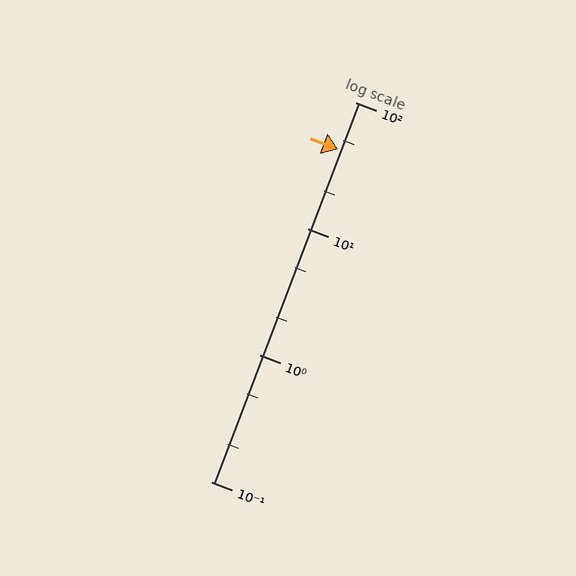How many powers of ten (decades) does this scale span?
The scale spans 3 decades, from 0.1 to 100.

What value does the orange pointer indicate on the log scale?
The pointer indicates approximately 42.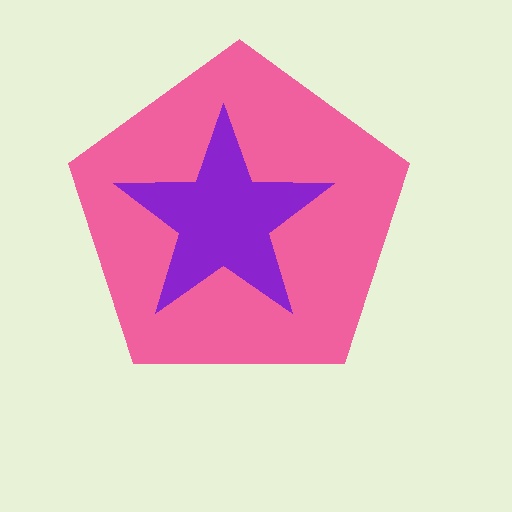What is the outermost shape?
The pink pentagon.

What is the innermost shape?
The purple star.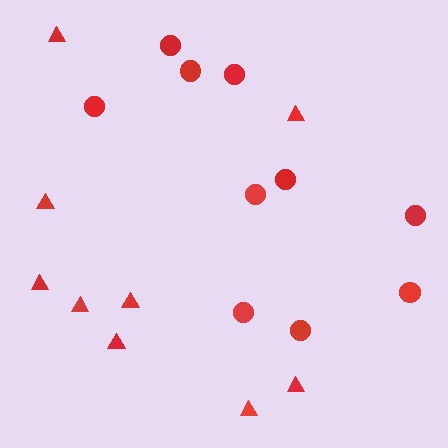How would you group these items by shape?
There are 2 groups: one group of circles (10) and one group of triangles (9).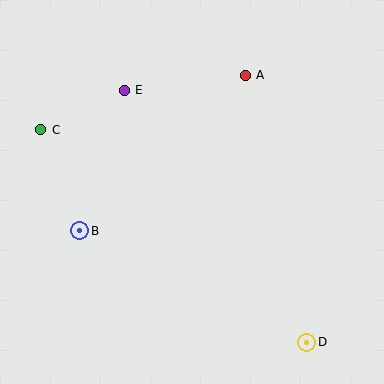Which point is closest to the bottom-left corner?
Point B is closest to the bottom-left corner.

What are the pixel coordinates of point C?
Point C is at (41, 130).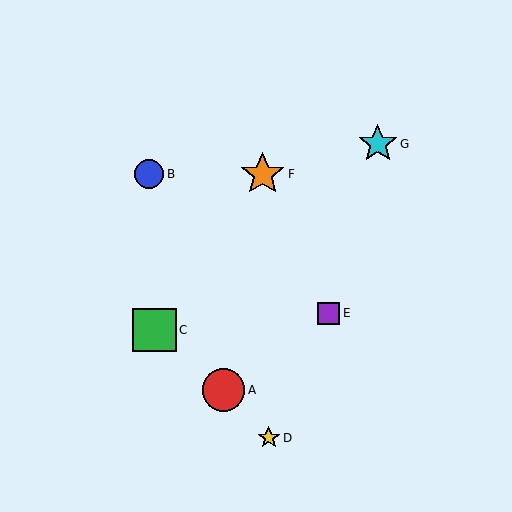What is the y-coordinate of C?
Object C is at y≈330.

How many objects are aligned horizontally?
2 objects (B, F) are aligned horizontally.